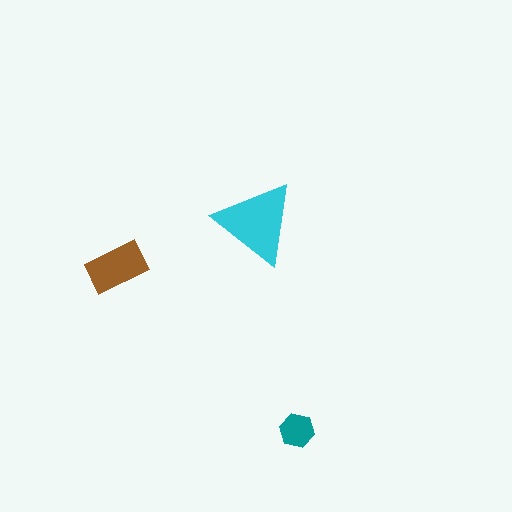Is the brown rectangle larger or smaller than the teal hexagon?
Larger.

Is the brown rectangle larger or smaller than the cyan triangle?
Smaller.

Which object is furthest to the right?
The teal hexagon is rightmost.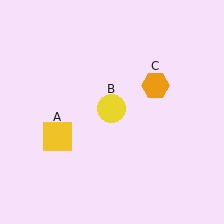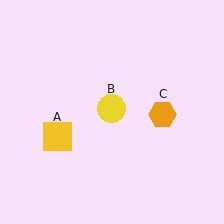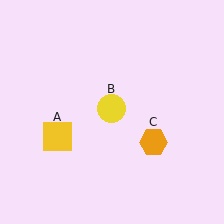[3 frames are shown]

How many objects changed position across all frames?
1 object changed position: orange hexagon (object C).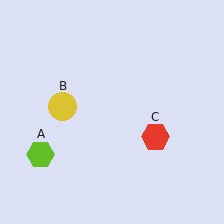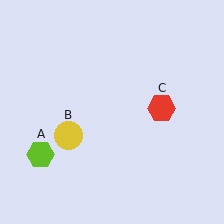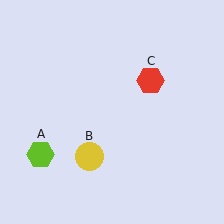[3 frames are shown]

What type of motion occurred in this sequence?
The yellow circle (object B), red hexagon (object C) rotated counterclockwise around the center of the scene.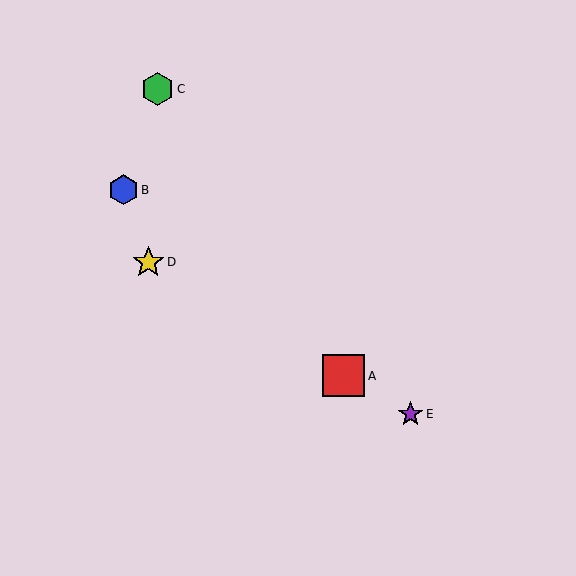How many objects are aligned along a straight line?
3 objects (A, D, E) are aligned along a straight line.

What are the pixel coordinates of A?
Object A is at (344, 376).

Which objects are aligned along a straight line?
Objects A, D, E are aligned along a straight line.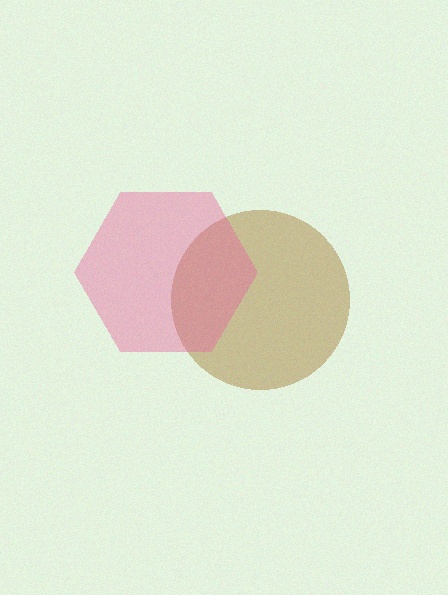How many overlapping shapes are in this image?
There are 2 overlapping shapes in the image.